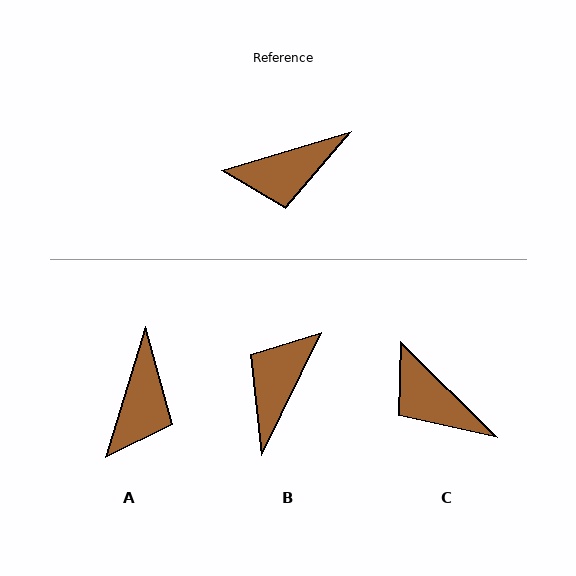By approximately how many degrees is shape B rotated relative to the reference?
Approximately 133 degrees clockwise.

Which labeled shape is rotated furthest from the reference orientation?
B, about 133 degrees away.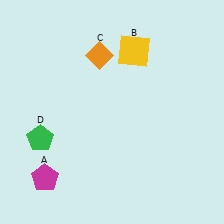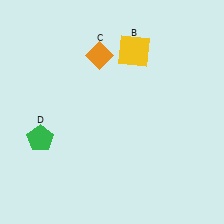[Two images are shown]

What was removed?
The magenta pentagon (A) was removed in Image 2.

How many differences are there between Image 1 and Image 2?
There is 1 difference between the two images.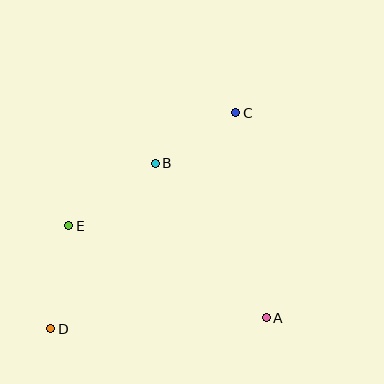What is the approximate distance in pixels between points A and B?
The distance between A and B is approximately 190 pixels.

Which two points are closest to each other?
Points B and C are closest to each other.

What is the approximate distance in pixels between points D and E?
The distance between D and E is approximately 104 pixels.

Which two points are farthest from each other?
Points C and D are farthest from each other.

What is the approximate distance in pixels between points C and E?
The distance between C and E is approximately 201 pixels.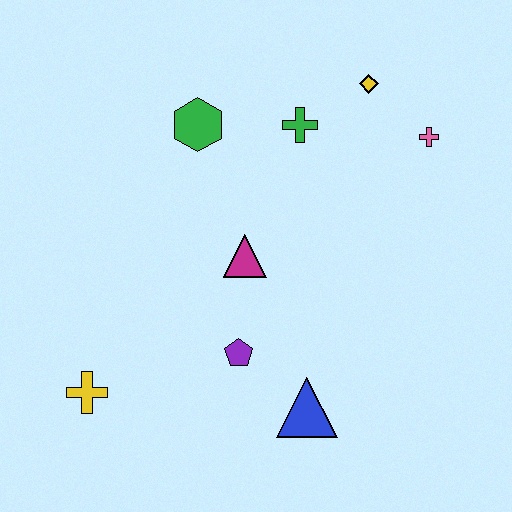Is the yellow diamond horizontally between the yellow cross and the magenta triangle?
No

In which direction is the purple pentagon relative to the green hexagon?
The purple pentagon is below the green hexagon.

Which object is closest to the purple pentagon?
The blue triangle is closest to the purple pentagon.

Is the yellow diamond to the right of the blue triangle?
Yes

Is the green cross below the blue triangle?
No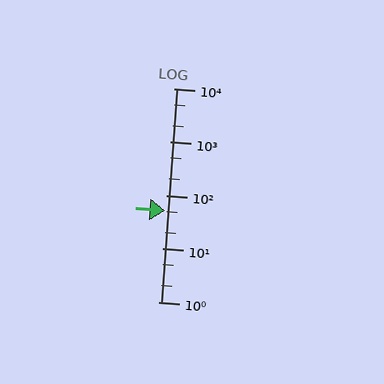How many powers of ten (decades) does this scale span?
The scale spans 4 decades, from 1 to 10000.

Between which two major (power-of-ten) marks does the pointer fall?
The pointer is between 10 and 100.